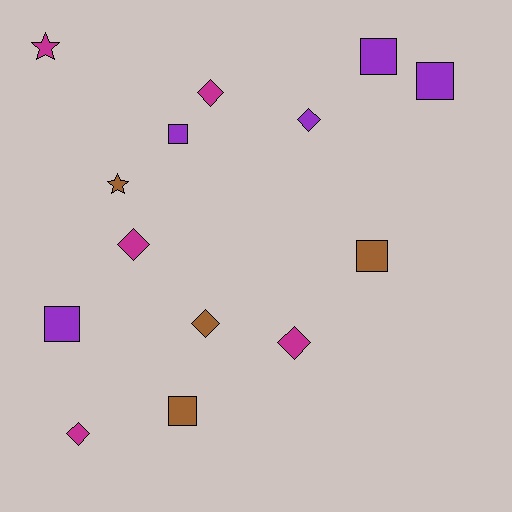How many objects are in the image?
There are 14 objects.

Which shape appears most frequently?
Square, with 6 objects.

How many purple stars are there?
There are no purple stars.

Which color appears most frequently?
Magenta, with 5 objects.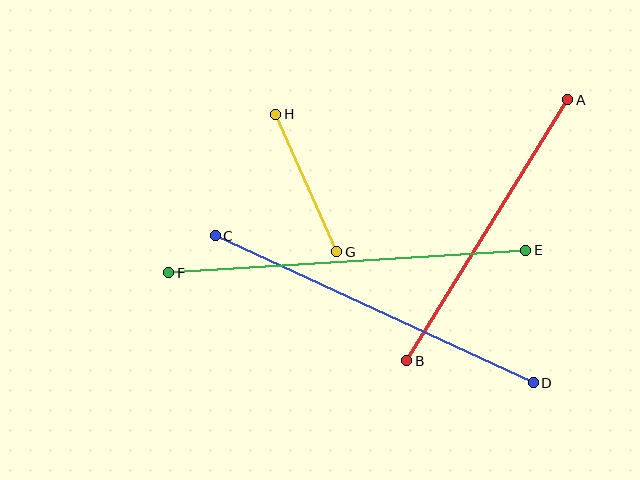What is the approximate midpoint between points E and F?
The midpoint is at approximately (347, 261) pixels.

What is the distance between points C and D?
The distance is approximately 351 pixels.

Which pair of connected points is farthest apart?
Points E and F are farthest apart.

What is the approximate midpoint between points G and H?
The midpoint is at approximately (306, 183) pixels.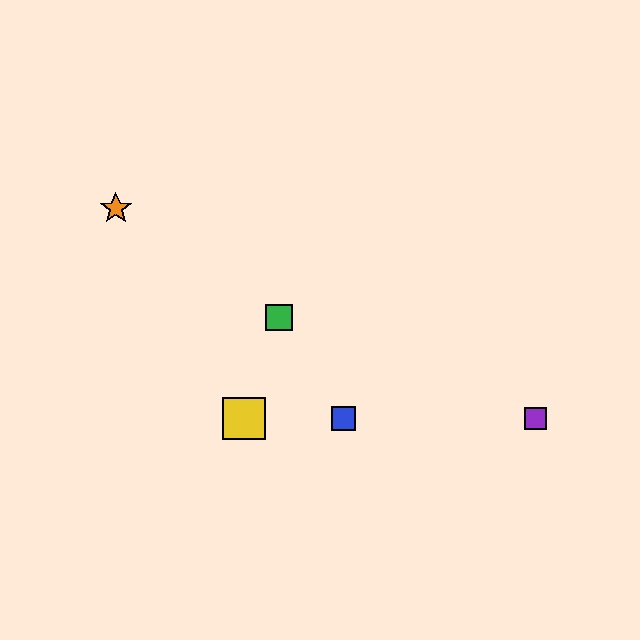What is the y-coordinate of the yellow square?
The yellow square is at y≈419.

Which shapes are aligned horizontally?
The red star, the blue square, the yellow square, the purple square are aligned horizontally.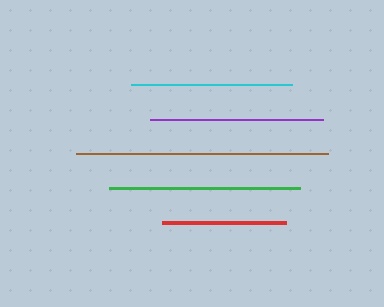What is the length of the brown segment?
The brown segment is approximately 252 pixels long.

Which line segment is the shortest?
The red line is the shortest at approximately 124 pixels.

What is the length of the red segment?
The red segment is approximately 124 pixels long.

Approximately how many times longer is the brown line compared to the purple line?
The brown line is approximately 1.4 times the length of the purple line.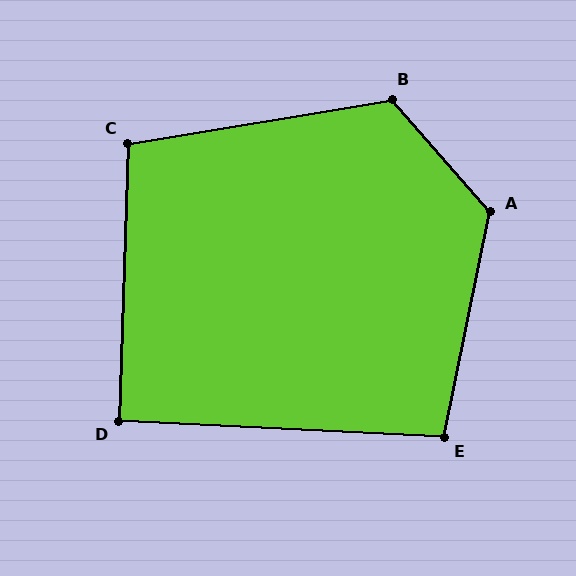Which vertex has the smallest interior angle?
D, at approximately 91 degrees.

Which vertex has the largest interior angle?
A, at approximately 128 degrees.